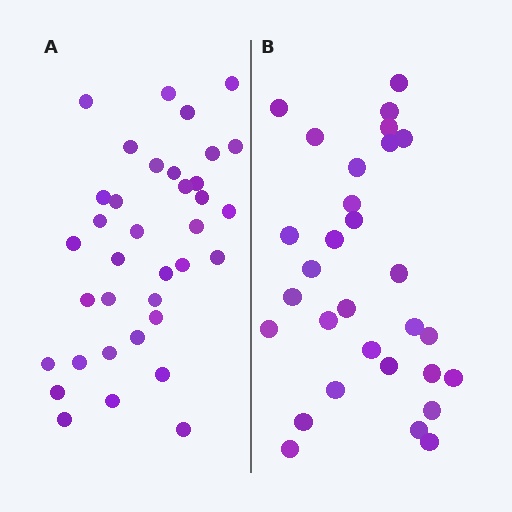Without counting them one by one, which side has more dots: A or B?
Region A (the left region) has more dots.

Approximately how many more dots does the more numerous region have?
Region A has about 6 more dots than region B.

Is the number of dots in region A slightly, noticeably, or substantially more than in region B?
Region A has only slightly more — the two regions are fairly close. The ratio is roughly 1.2 to 1.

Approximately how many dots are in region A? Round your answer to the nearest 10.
About 40 dots. (The exact count is 36, which rounds to 40.)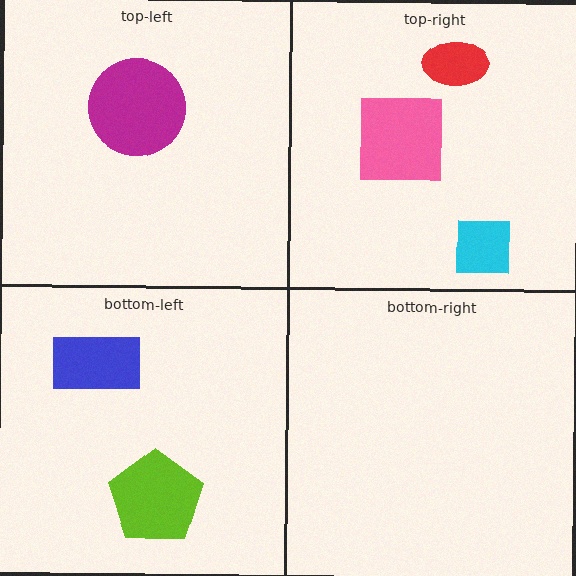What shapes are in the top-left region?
The magenta circle.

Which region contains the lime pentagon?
The bottom-left region.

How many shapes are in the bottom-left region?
2.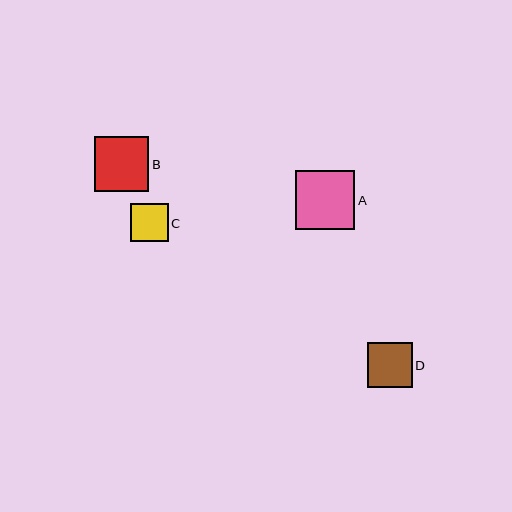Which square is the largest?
Square A is the largest with a size of approximately 59 pixels.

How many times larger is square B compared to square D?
Square B is approximately 1.2 times the size of square D.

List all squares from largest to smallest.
From largest to smallest: A, B, D, C.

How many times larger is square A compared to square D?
Square A is approximately 1.3 times the size of square D.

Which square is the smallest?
Square C is the smallest with a size of approximately 37 pixels.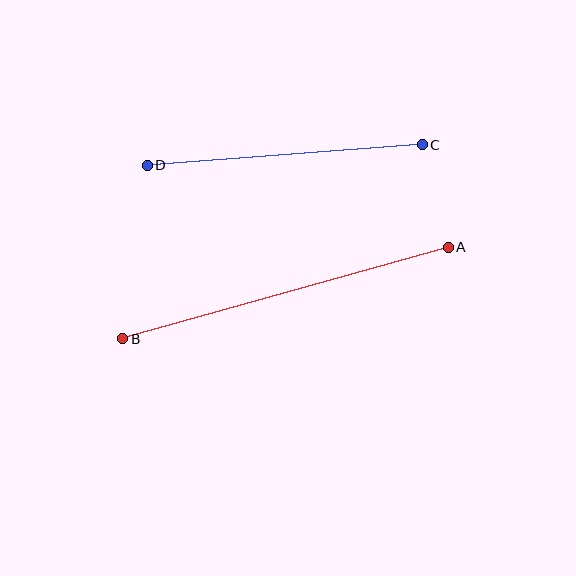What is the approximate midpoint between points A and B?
The midpoint is at approximately (286, 293) pixels.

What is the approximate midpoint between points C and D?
The midpoint is at approximately (285, 155) pixels.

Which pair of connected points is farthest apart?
Points A and B are farthest apart.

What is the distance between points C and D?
The distance is approximately 276 pixels.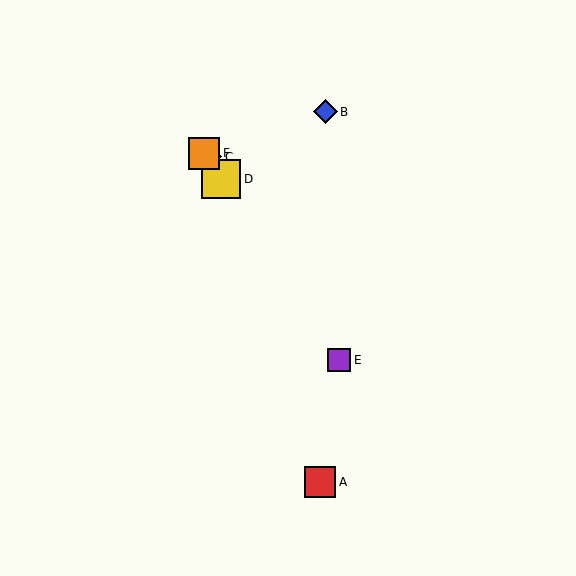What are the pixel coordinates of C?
Object C is at (206, 157).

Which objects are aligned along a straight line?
Objects C, D, E, F are aligned along a straight line.